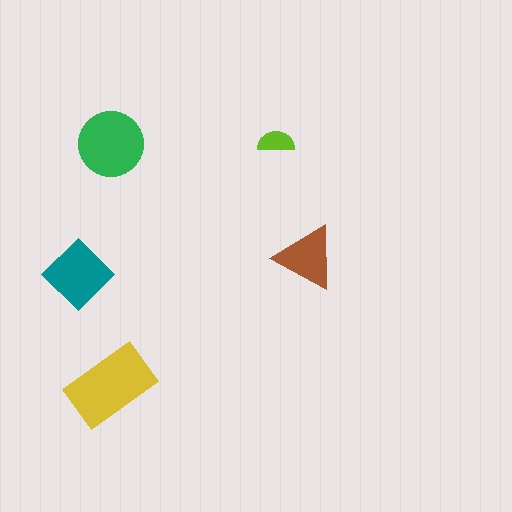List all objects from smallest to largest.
The lime semicircle, the brown triangle, the teal diamond, the green circle, the yellow rectangle.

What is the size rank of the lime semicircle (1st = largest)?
5th.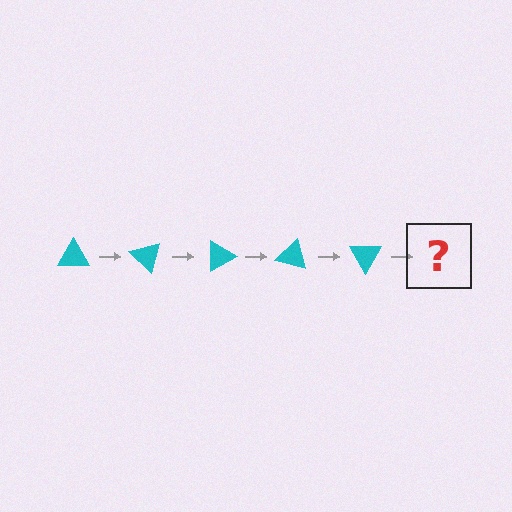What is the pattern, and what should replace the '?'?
The pattern is that the triangle rotates 45 degrees each step. The '?' should be a cyan triangle rotated 225 degrees.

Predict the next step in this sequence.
The next step is a cyan triangle rotated 225 degrees.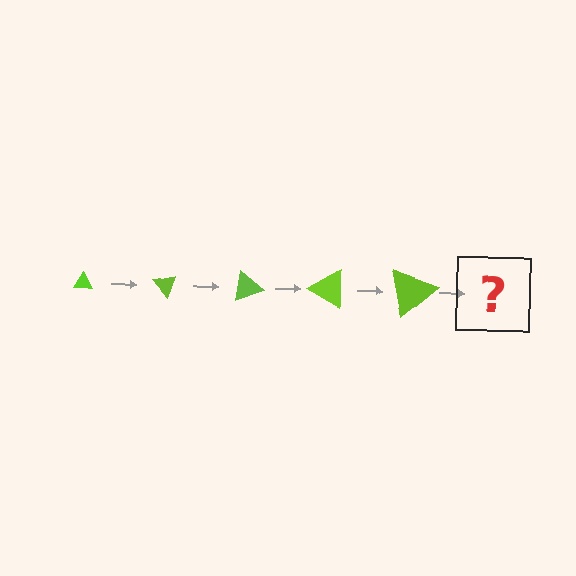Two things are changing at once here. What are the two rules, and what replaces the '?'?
The two rules are that the triangle grows larger each step and it rotates 50 degrees each step. The '?' should be a triangle, larger than the previous one and rotated 250 degrees from the start.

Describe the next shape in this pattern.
It should be a triangle, larger than the previous one and rotated 250 degrees from the start.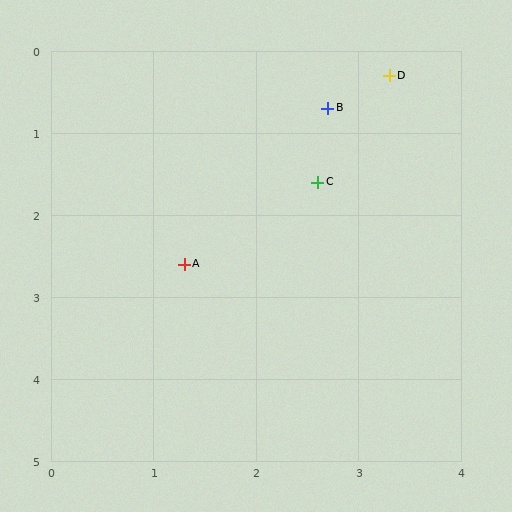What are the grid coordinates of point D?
Point D is at approximately (3.3, 0.3).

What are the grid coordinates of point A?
Point A is at approximately (1.3, 2.6).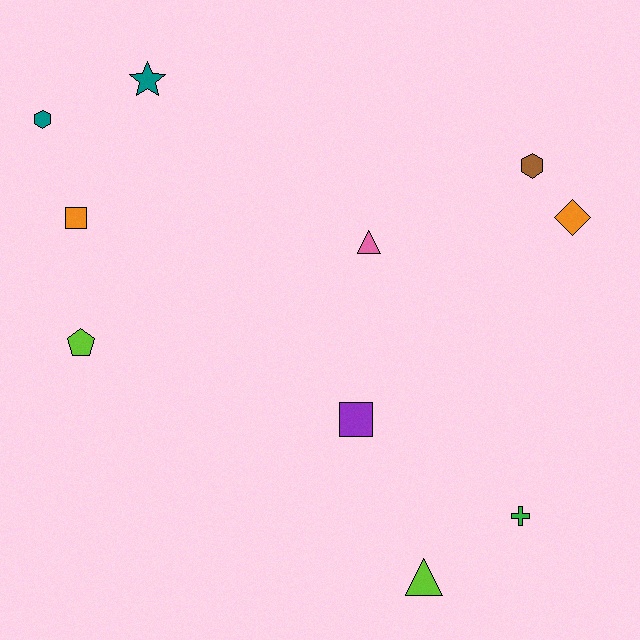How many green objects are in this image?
There is 1 green object.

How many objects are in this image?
There are 10 objects.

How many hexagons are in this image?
There are 2 hexagons.